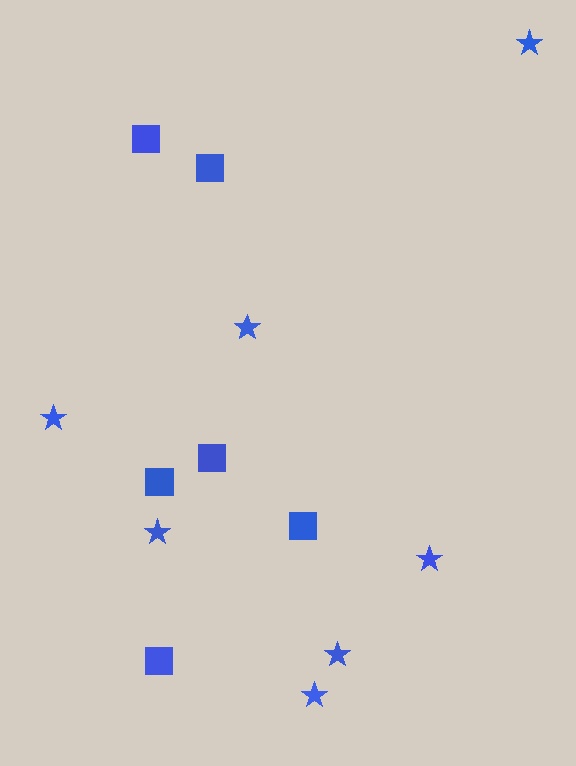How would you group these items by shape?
There are 2 groups: one group of squares (6) and one group of stars (7).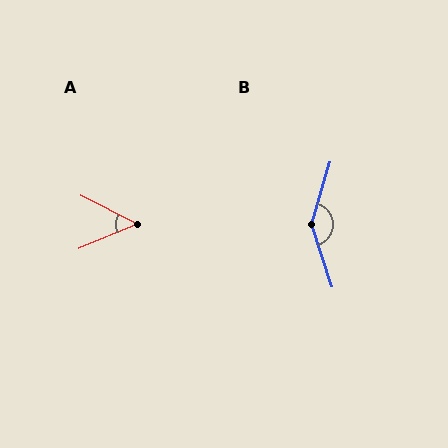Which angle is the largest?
B, at approximately 145 degrees.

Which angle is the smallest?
A, at approximately 50 degrees.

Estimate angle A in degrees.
Approximately 50 degrees.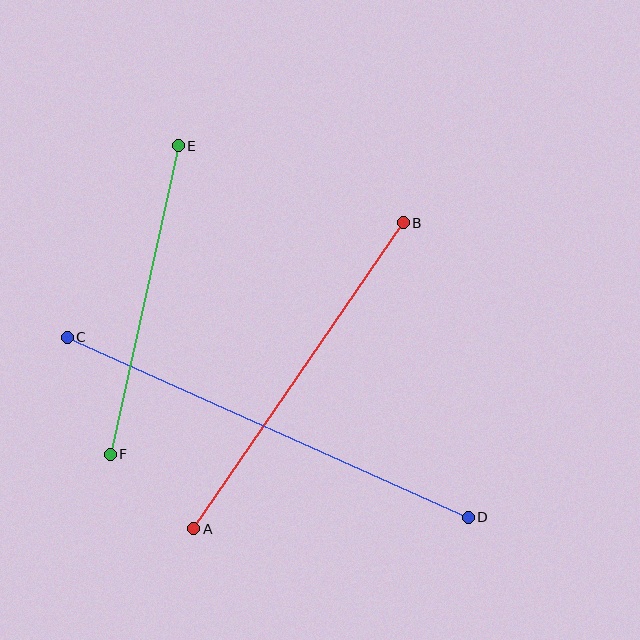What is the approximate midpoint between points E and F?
The midpoint is at approximately (144, 300) pixels.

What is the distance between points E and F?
The distance is approximately 316 pixels.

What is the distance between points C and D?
The distance is approximately 439 pixels.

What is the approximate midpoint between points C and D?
The midpoint is at approximately (268, 427) pixels.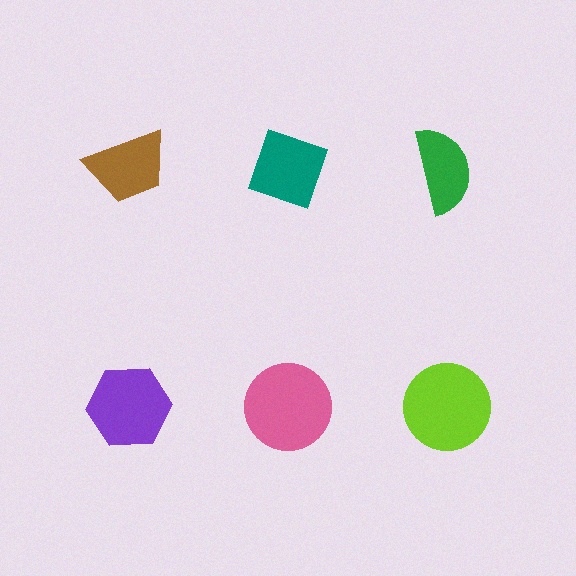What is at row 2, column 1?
A purple hexagon.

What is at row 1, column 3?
A green semicircle.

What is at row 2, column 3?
A lime circle.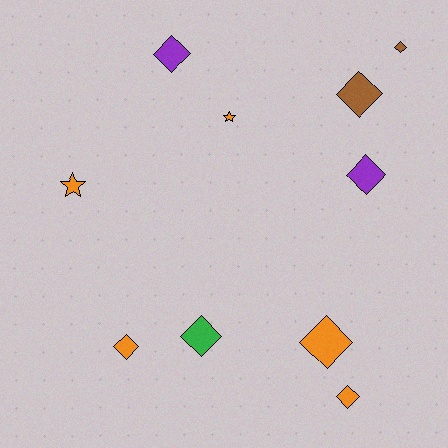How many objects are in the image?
There are 10 objects.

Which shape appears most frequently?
Diamond, with 8 objects.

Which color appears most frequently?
Orange, with 5 objects.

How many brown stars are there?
There are no brown stars.